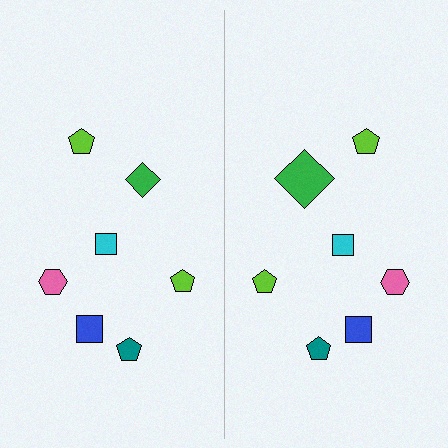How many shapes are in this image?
There are 14 shapes in this image.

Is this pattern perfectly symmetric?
No, the pattern is not perfectly symmetric. The green diamond on the right side has a different size than its mirror counterpart.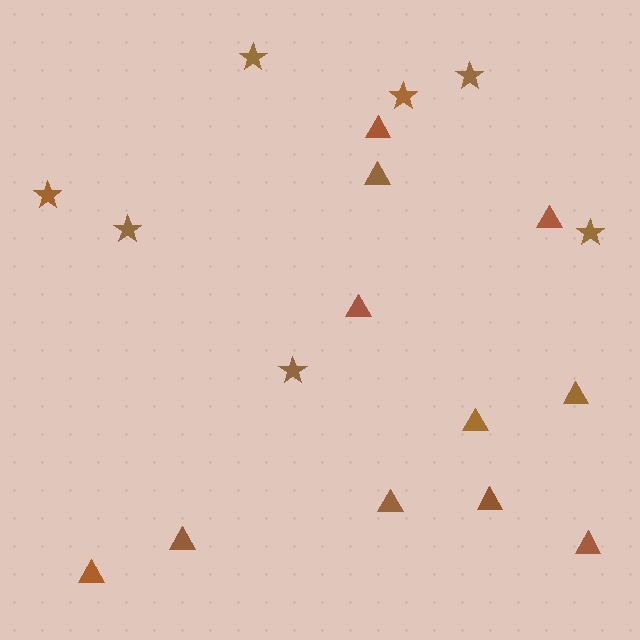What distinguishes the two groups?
There are 2 groups: one group of stars (7) and one group of triangles (11).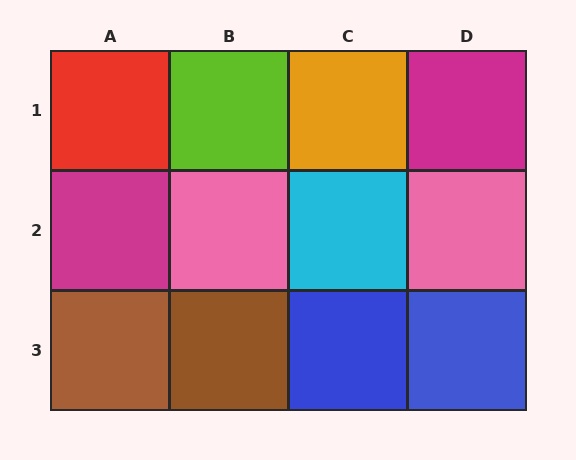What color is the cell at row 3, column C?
Blue.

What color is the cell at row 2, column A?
Magenta.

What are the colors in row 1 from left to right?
Red, lime, orange, magenta.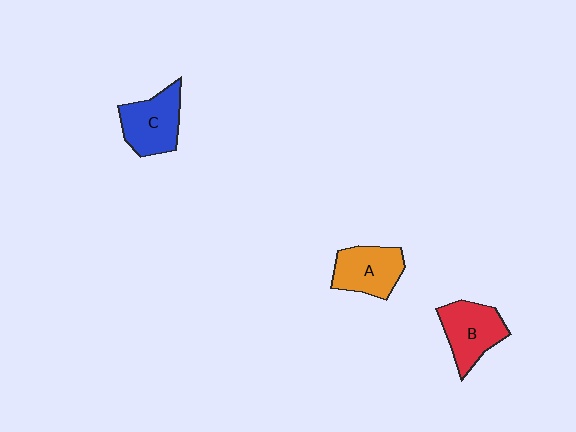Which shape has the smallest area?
Shape A (orange).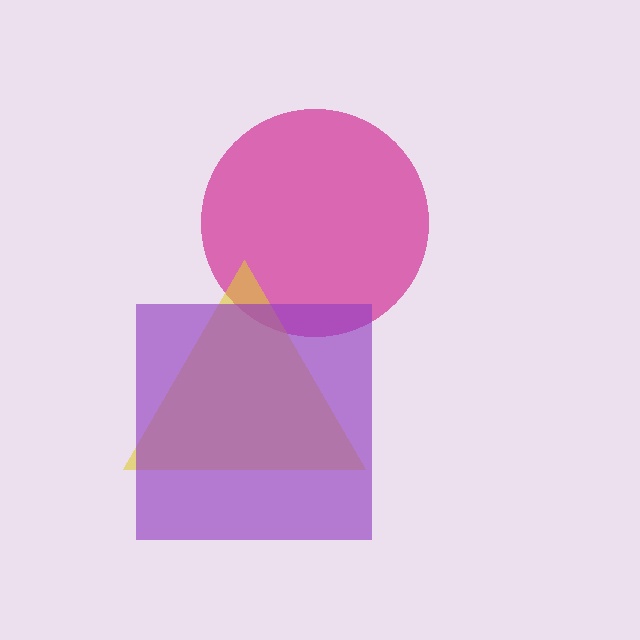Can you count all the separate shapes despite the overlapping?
Yes, there are 3 separate shapes.